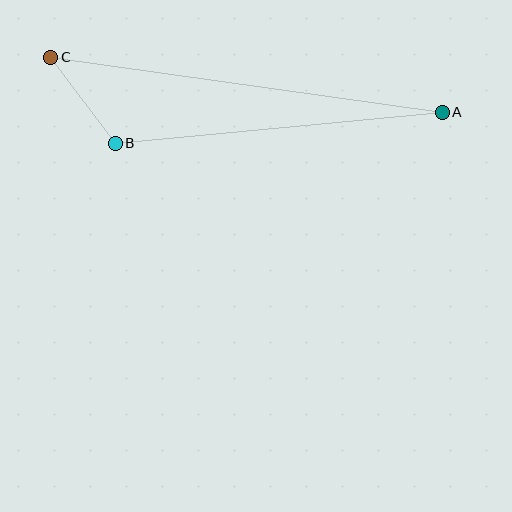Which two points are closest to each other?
Points B and C are closest to each other.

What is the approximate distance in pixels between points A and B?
The distance between A and B is approximately 329 pixels.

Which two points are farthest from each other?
Points A and C are farthest from each other.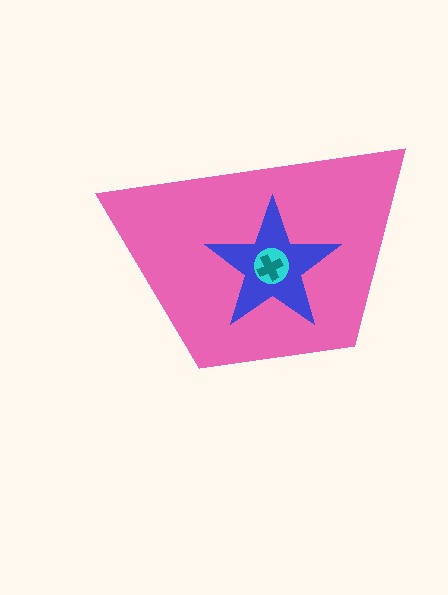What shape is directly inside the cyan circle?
The teal cross.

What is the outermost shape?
The pink trapezoid.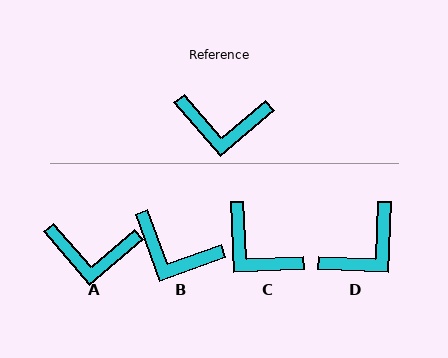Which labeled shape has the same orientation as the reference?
A.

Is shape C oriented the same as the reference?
No, it is off by about 38 degrees.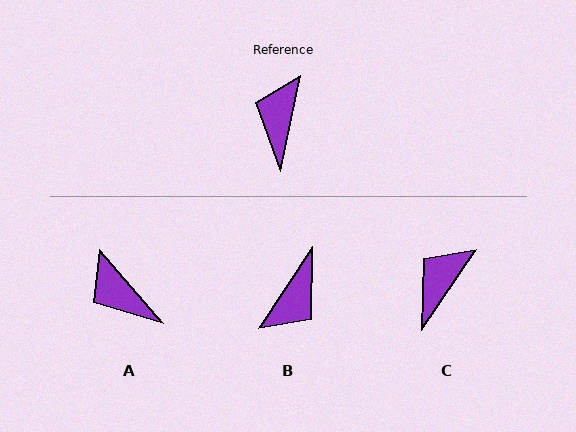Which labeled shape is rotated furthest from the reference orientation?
B, about 159 degrees away.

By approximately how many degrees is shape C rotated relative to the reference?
Approximately 22 degrees clockwise.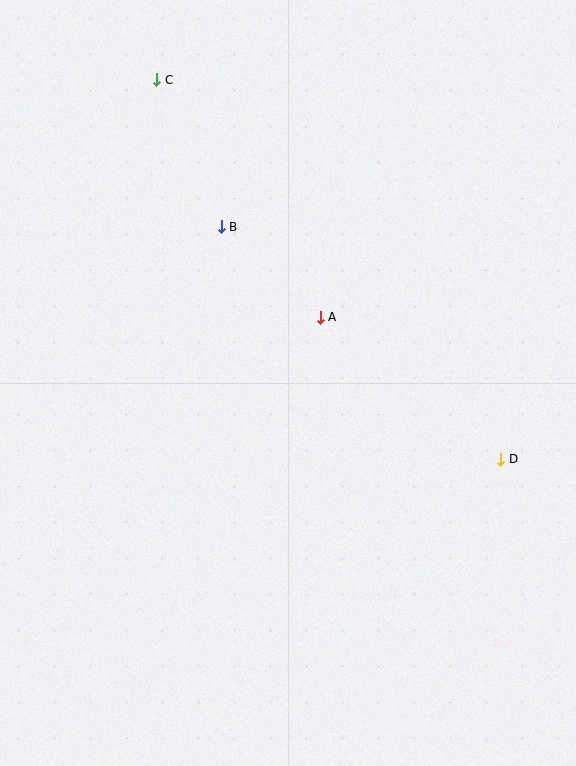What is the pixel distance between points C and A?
The distance between C and A is 288 pixels.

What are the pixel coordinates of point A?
Point A is at (320, 317).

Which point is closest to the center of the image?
Point A at (320, 317) is closest to the center.